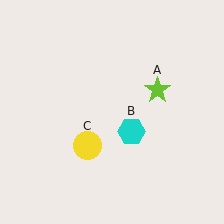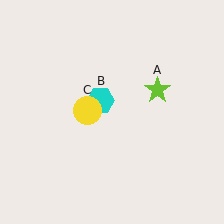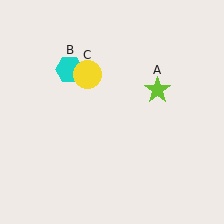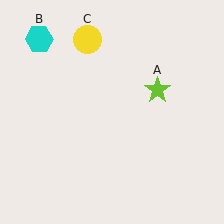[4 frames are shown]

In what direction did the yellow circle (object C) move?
The yellow circle (object C) moved up.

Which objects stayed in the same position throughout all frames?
Lime star (object A) remained stationary.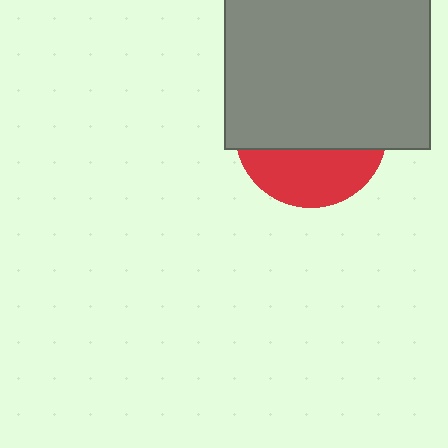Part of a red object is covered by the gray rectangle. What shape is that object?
It is a circle.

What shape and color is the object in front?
The object in front is a gray rectangle.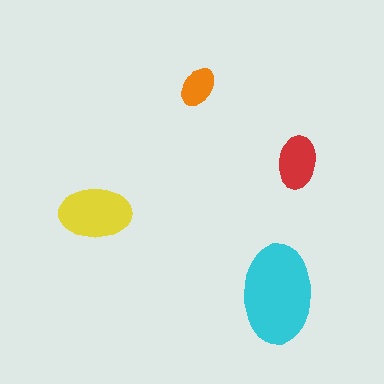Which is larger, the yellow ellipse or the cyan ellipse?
The cyan one.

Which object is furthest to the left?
The yellow ellipse is leftmost.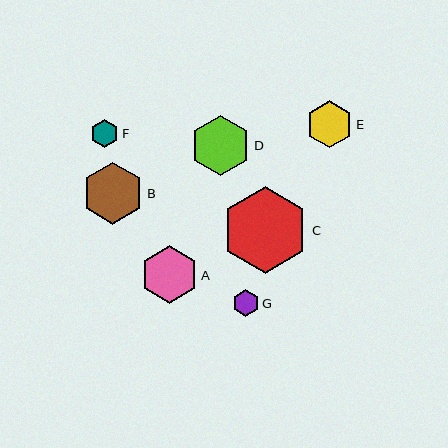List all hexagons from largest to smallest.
From largest to smallest: C, B, D, A, E, F, G.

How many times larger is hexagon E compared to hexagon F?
Hexagon E is approximately 1.7 times the size of hexagon F.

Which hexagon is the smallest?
Hexagon G is the smallest with a size of approximately 27 pixels.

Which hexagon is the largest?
Hexagon C is the largest with a size of approximately 87 pixels.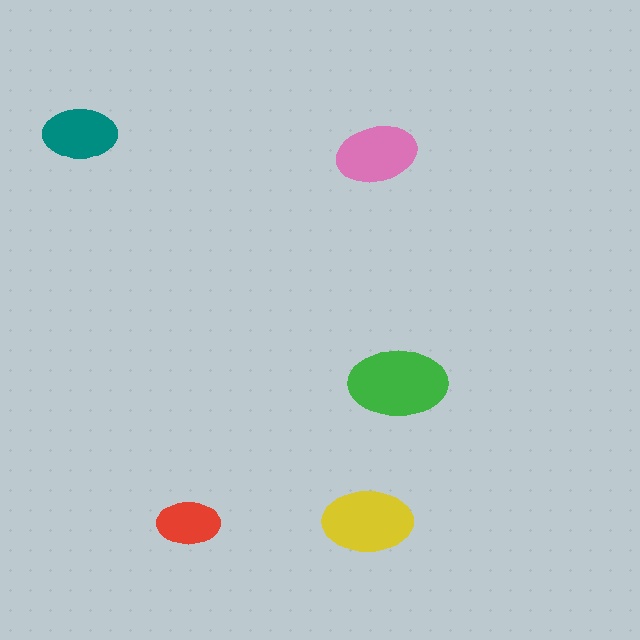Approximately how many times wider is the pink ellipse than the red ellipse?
About 1.5 times wider.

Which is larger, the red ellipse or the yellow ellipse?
The yellow one.